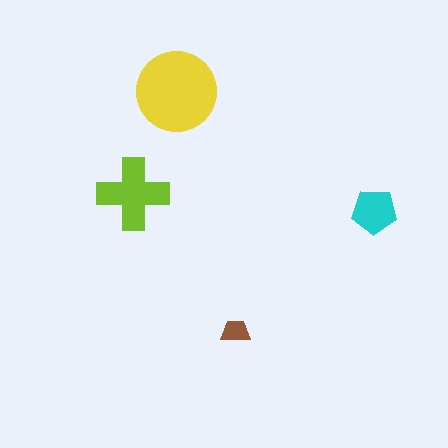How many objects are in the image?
There are 4 objects in the image.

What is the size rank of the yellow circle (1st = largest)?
1st.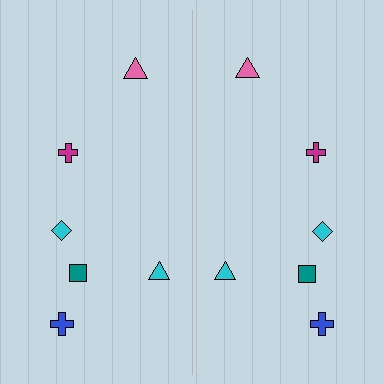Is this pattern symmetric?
Yes, this pattern has bilateral (reflection) symmetry.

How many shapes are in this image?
There are 12 shapes in this image.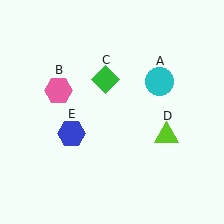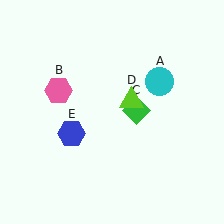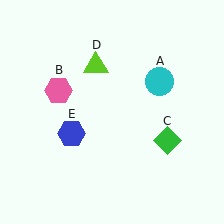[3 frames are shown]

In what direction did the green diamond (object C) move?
The green diamond (object C) moved down and to the right.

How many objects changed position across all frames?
2 objects changed position: green diamond (object C), lime triangle (object D).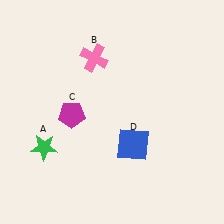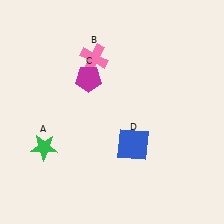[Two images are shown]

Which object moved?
The magenta pentagon (C) moved up.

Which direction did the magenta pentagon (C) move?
The magenta pentagon (C) moved up.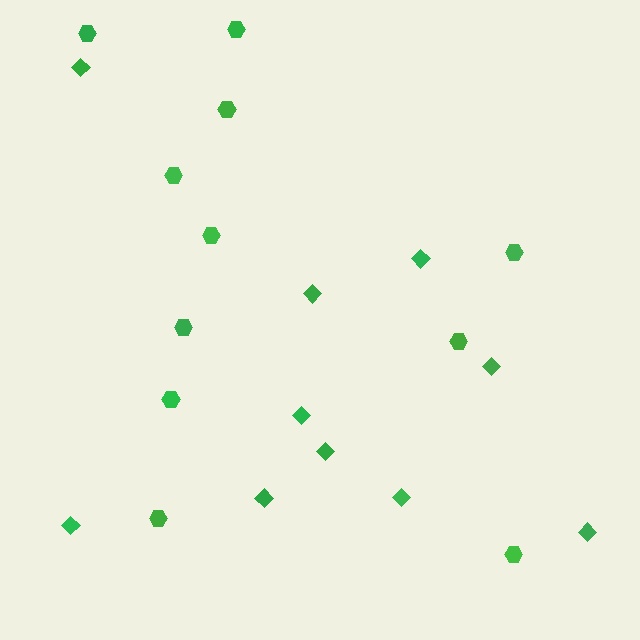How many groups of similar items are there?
There are 2 groups: one group of hexagons (11) and one group of diamonds (10).